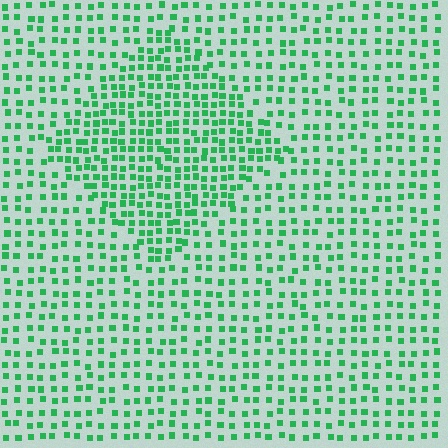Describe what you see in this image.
The image contains small green elements arranged at two different densities. A diamond-shaped region is visible where the elements are more densely packed than the surrounding area.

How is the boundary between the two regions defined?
The boundary is defined by a change in element density (approximately 1.7x ratio). All elements are the same color, size, and shape.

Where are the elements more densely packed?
The elements are more densely packed inside the diamond boundary.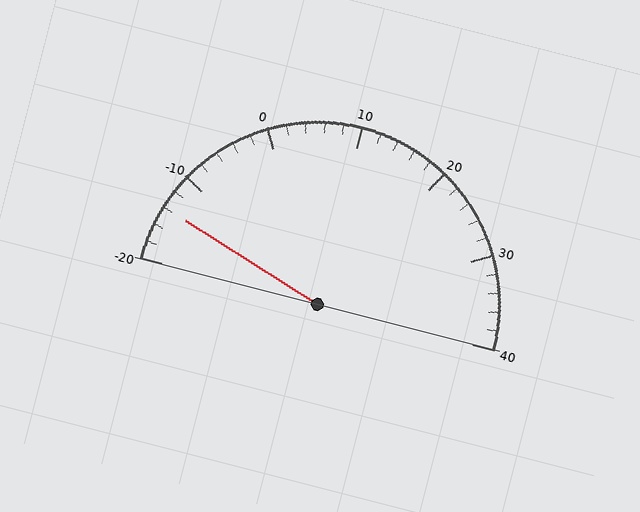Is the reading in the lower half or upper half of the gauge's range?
The reading is in the lower half of the range (-20 to 40).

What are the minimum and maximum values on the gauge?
The gauge ranges from -20 to 40.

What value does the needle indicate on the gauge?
The needle indicates approximately -14.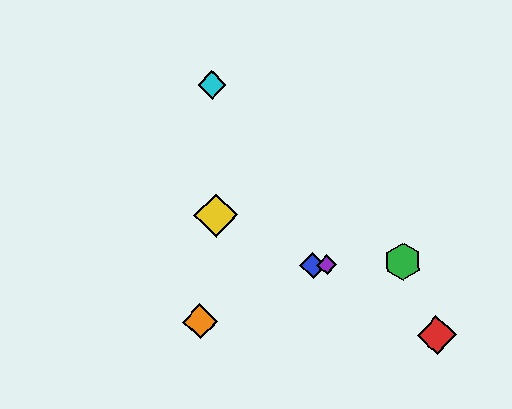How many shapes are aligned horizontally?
3 shapes (the blue diamond, the green hexagon, the purple diamond) are aligned horizontally.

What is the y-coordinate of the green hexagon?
The green hexagon is at y≈262.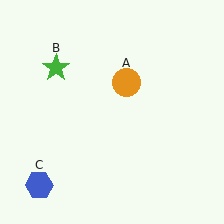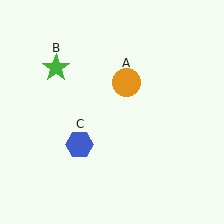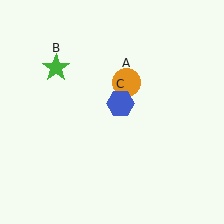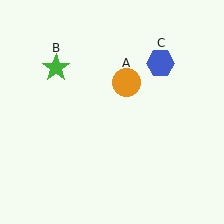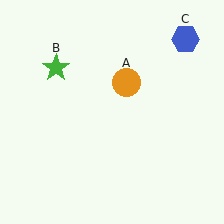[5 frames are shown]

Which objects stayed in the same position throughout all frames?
Orange circle (object A) and green star (object B) remained stationary.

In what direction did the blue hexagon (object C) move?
The blue hexagon (object C) moved up and to the right.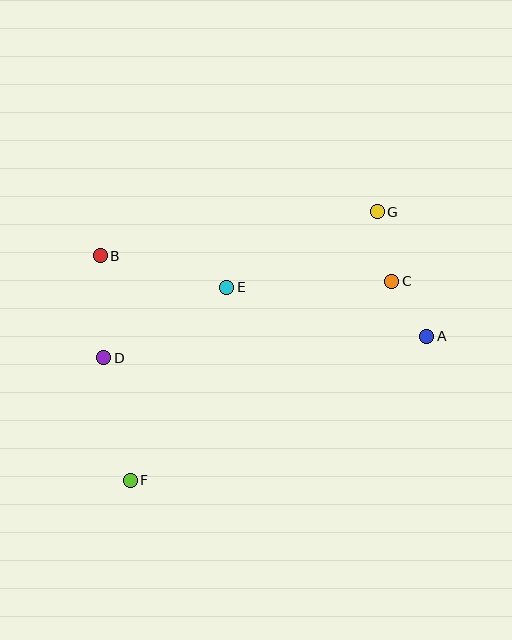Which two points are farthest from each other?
Points F and G are farthest from each other.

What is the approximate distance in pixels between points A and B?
The distance between A and B is approximately 336 pixels.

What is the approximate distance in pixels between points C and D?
The distance between C and D is approximately 298 pixels.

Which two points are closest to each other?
Points A and C are closest to each other.